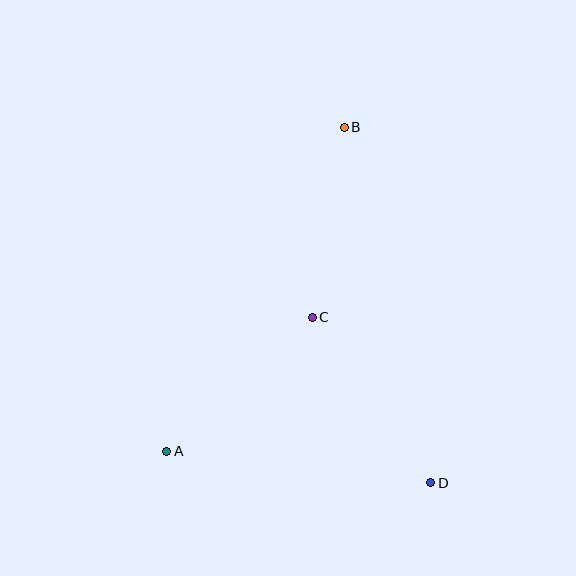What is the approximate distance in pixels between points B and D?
The distance between B and D is approximately 366 pixels.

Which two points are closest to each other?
Points B and C are closest to each other.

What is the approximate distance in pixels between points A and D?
The distance between A and D is approximately 266 pixels.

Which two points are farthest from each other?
Points A and B are farthest from each other.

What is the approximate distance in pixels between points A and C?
The distance between A and C is approximately 198 pixels.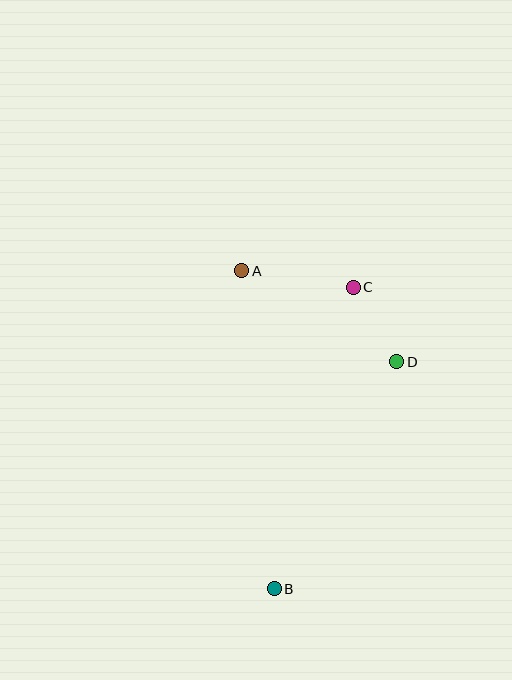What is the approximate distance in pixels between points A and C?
The distance between A and C is approximately 113 pixels.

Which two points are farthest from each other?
Points A and B are farthest from each other.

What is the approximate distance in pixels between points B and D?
The distance between B and D is approximately 258 pixels.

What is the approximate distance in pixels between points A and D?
The distance between A and D is approximately 180 pixels.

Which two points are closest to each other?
Points C and D are closest to each other.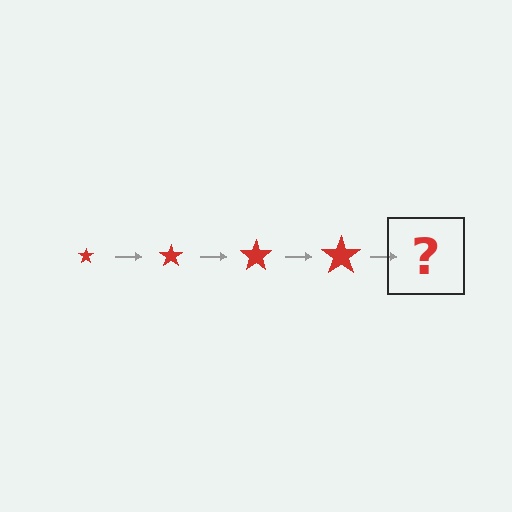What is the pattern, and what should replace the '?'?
The pattern is that the star gets progressively larger each step. The '?' should be a red star, larger than the previous one.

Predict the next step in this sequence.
The next step is a red star, larger than the previous one.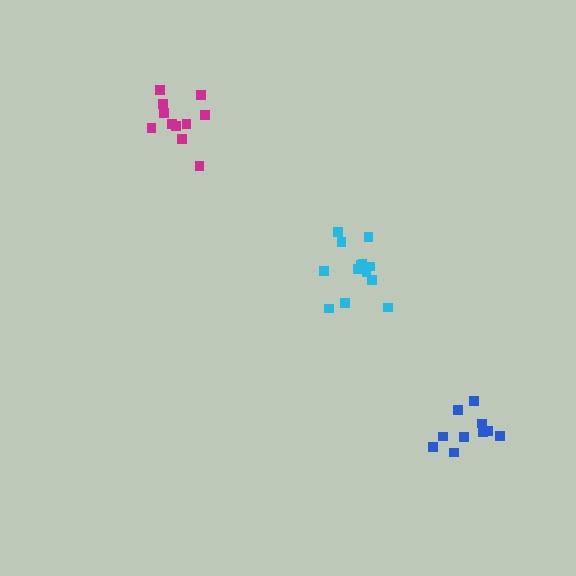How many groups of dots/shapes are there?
There are 3 groups.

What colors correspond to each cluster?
The clusters are colored: cyan, magenta, blue.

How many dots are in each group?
Group 1: 13 dots, Group 2: 11 dots, Group 3: 10 dots (34 total).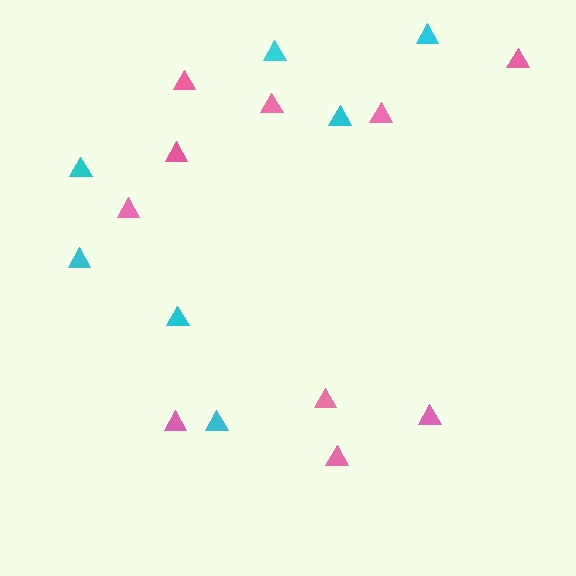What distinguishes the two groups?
There are 2 groups: one group of pink triangles (10) and one group of cyan triangles (7).